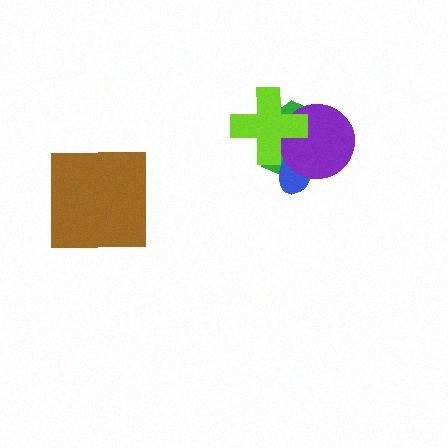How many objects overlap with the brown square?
0 objects overlap with the brown square.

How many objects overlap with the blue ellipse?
3 objects overlap with the blue ellipse.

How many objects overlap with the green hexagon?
3 objects overlap with the green hexagon.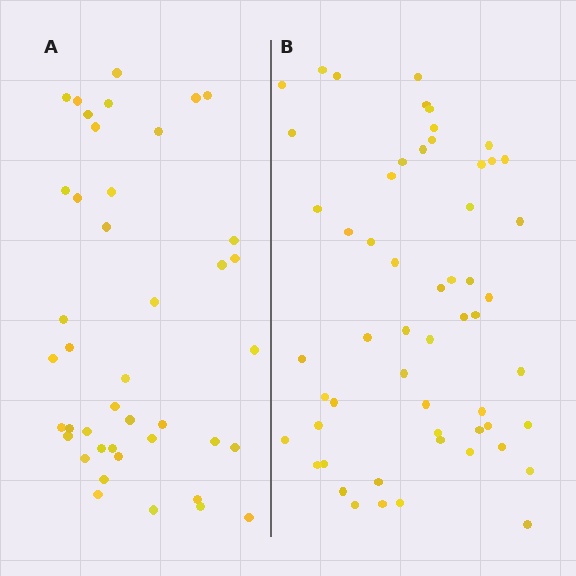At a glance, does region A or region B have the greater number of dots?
Region B (the right region) has more dots.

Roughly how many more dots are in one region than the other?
Region B has approximately 15 more dots than region A.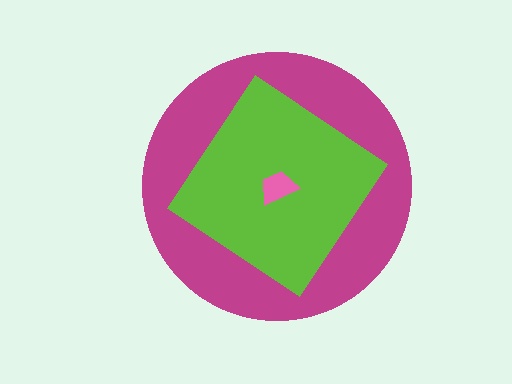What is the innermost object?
The pink trapezoid.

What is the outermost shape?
The magenta circle.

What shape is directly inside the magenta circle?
The lime diamond.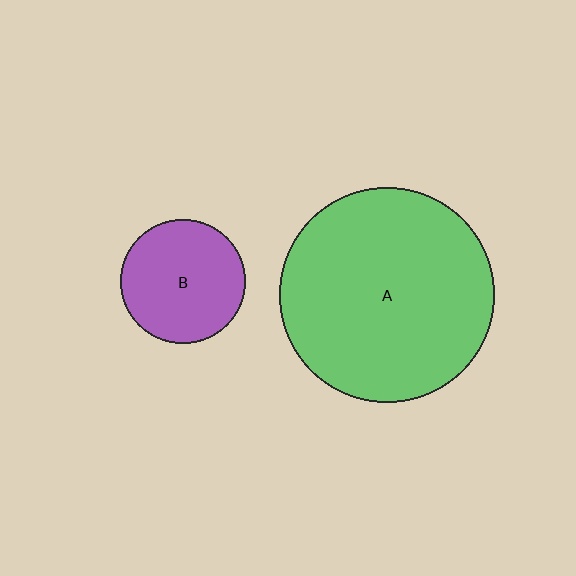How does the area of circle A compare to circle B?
Approximately 3.0 times.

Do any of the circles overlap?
No, none of the circles overlap.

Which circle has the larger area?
Circle A (green).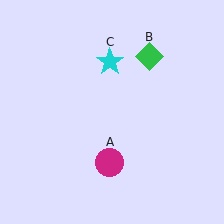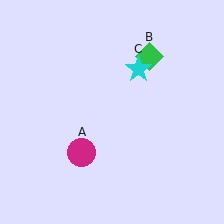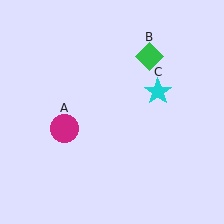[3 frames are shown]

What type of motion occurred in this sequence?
The magenta circle (object A), cyan star (object C) rotated clockwise around the center of the scene.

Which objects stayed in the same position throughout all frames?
Green diamond (object B) remained stationary.